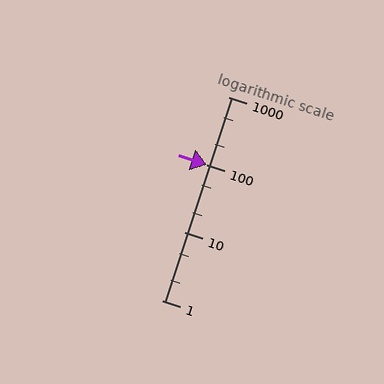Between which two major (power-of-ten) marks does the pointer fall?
The pointer is between 100 and 1000.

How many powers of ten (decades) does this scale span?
The scale spans 3 decades, from 1 to 1000.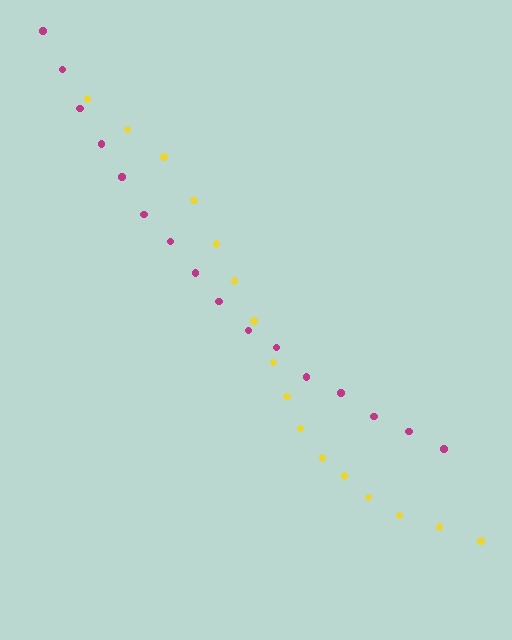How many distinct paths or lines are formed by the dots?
There are 2 distinct paths.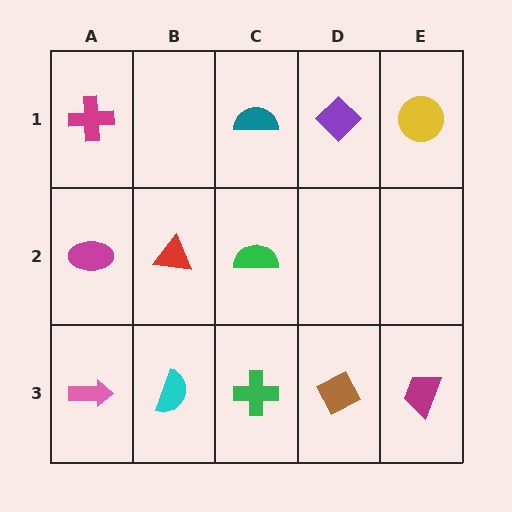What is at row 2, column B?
A red triangle.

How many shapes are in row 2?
3 shapes.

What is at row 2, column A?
A magenta ellipse.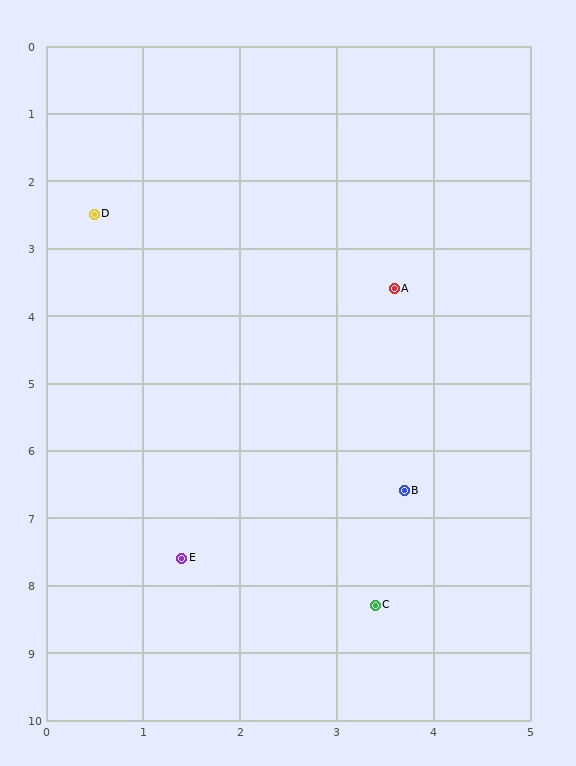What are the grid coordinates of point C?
Point C is at approximately (3.4, 8.3).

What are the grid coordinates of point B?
Point B is at approximately (3.7, 6.6).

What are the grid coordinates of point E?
Point E is at approximately (1.4, 7.6).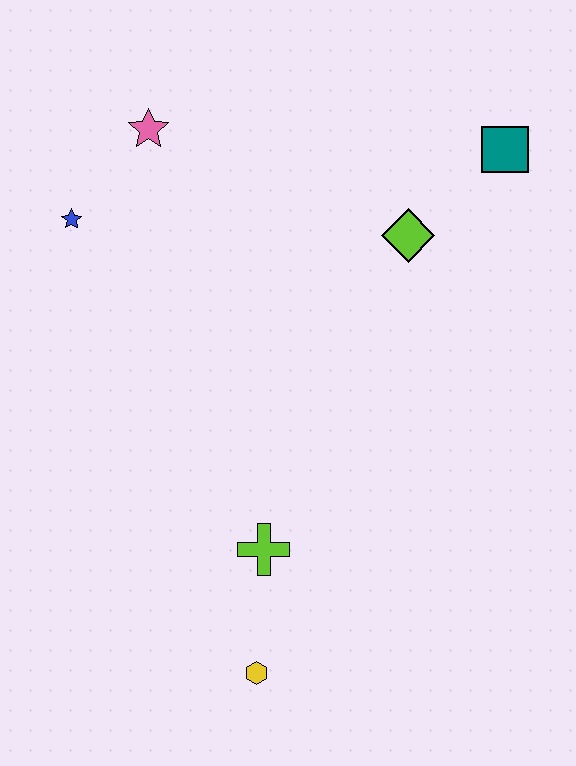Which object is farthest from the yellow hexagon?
The teal square is farthest from the yellow hexagon.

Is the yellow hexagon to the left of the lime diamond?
Yes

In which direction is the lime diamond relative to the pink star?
The lime diamond is to the right of the pink star.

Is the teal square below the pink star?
Yes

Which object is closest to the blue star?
The pink star is closest to the blue star.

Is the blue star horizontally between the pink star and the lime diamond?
No